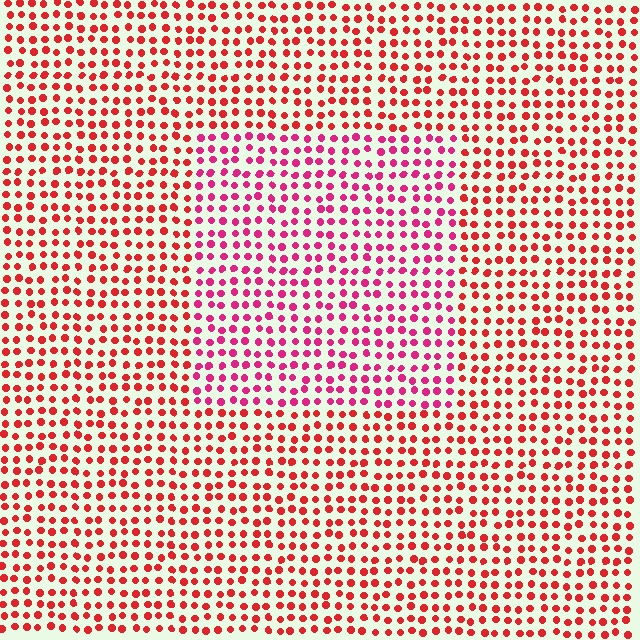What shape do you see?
I see a rectangle.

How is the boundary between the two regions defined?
The boundary is defined purely by a slight shift in hue (about 29 degrees). Spacing, size, and orientation are identical on both sides.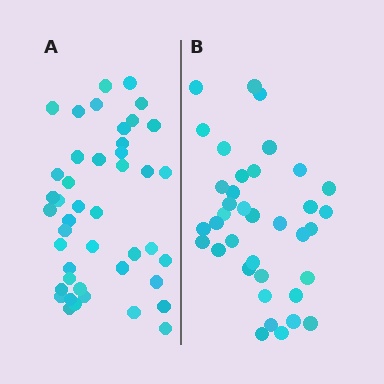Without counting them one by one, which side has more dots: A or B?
Region A (the left region) has more dots.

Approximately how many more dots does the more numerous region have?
Region A has roughly 8 or so more dots than region B.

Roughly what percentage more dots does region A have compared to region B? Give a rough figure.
About 20% more.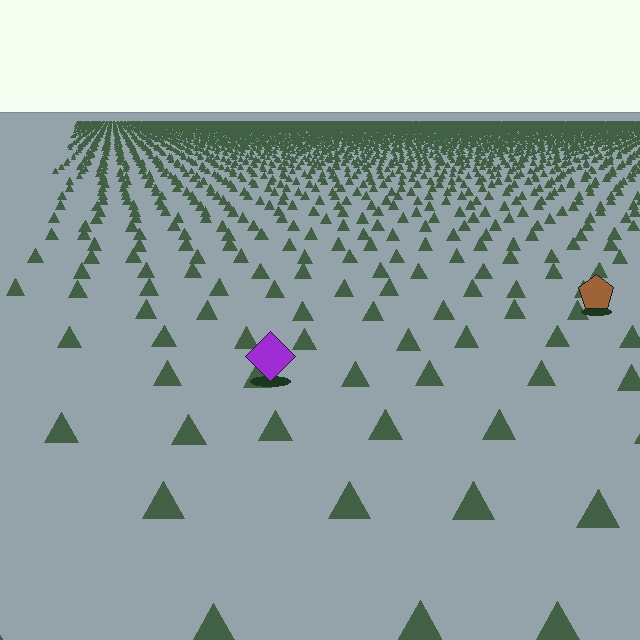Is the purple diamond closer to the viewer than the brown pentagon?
Yes. The purple diamond is closer — you can tell from the texture gradient: the ground texture is coarser near it.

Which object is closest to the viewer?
The purple diamond is closest. The texture marks near it are larger and more spread out.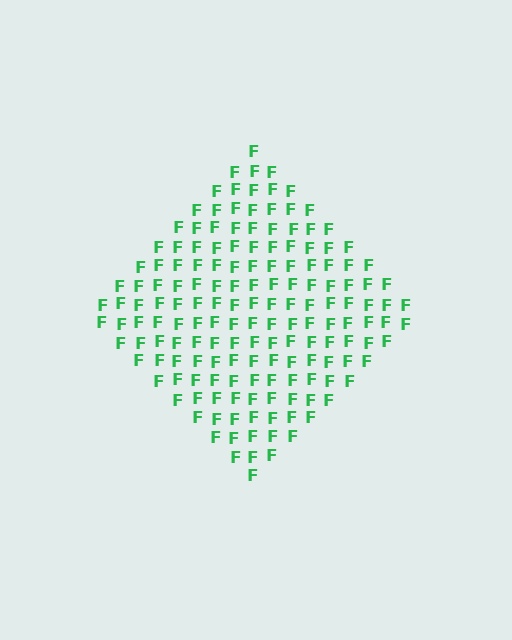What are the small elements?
The small elements are letter F's.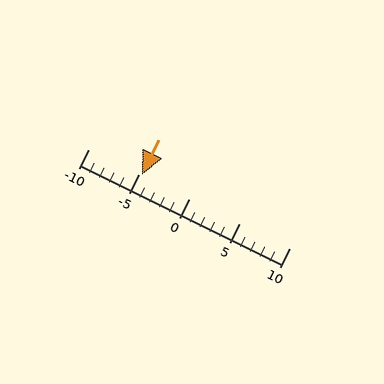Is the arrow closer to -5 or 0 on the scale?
The arrow is closer to -5.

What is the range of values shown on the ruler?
The ruler shows values from -10 to 10.